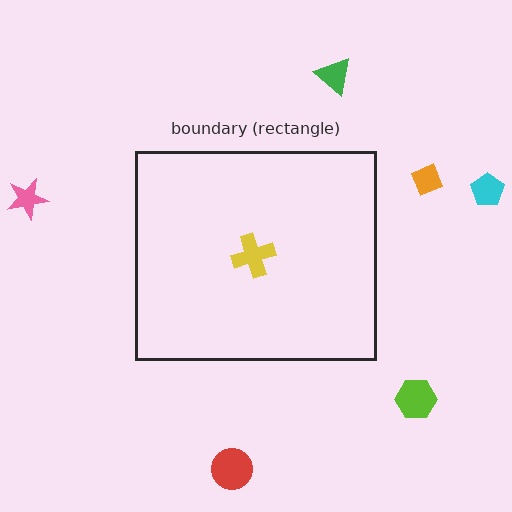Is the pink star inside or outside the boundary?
Outside.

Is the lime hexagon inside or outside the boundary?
Outside.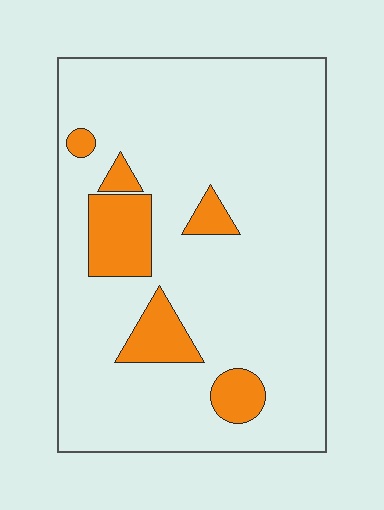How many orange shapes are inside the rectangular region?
6.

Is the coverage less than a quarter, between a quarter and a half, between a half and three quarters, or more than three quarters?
Less than a quarter.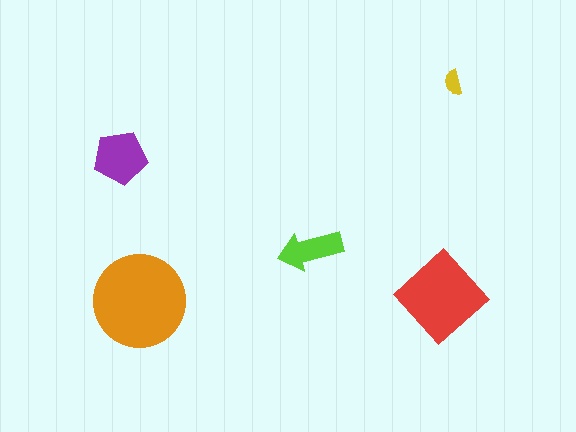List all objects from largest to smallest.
The orange circle, the red diamond, the purple pentagon, the lime arrow, the yellow semicircle.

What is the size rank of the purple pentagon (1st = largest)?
3rd.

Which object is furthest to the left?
The purple pentagon is leftmost.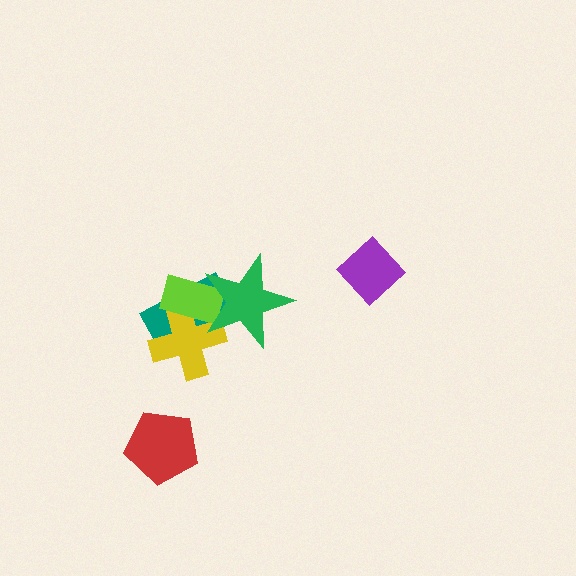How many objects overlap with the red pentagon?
0 objects overlap with the red pentagon.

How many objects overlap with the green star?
3 objects overlap with the green star.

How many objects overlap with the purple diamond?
0 objects overlap with the purple diamond.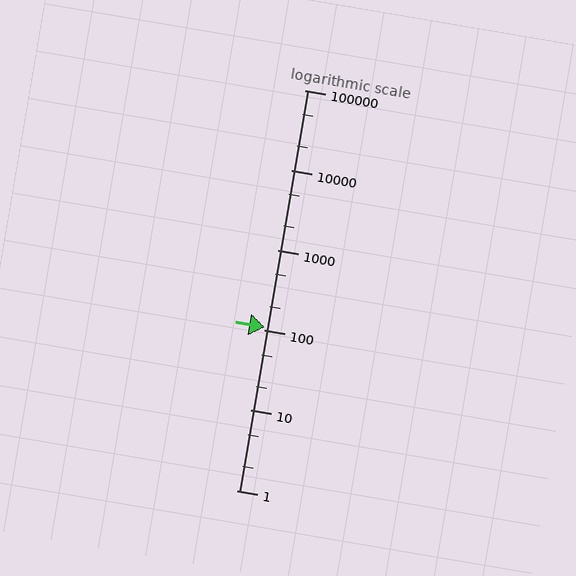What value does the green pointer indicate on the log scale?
The pointer indicates approximately 110.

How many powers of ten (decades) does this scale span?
The scale spans 5 decades, from 1 to 100000.